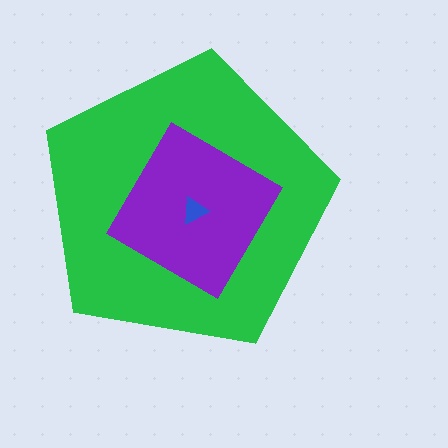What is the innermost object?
The blue triangle.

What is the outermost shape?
The green pentagon.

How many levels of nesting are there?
3.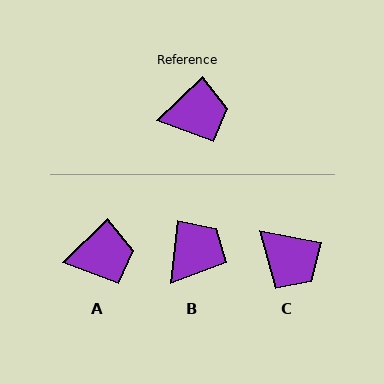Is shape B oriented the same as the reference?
No, it is off by about 40 degrees.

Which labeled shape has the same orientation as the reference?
A.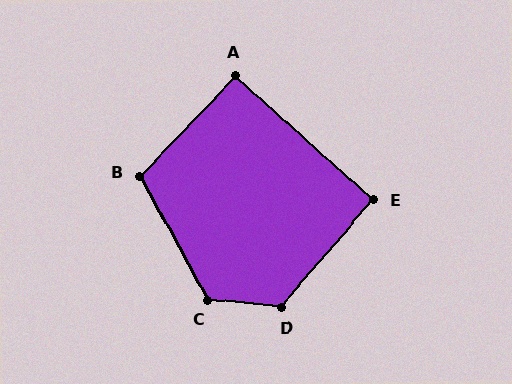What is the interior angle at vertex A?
Approximately 92 degrees (approximately right).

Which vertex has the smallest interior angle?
E, at approximately 91 degrees.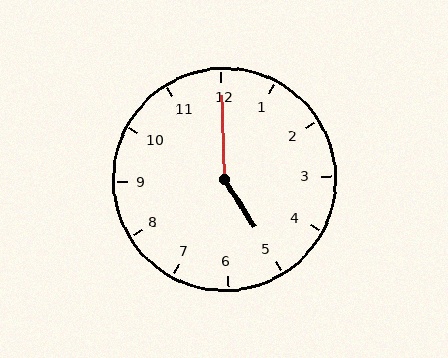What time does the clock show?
5:00.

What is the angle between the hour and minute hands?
Approximately 150 degrees.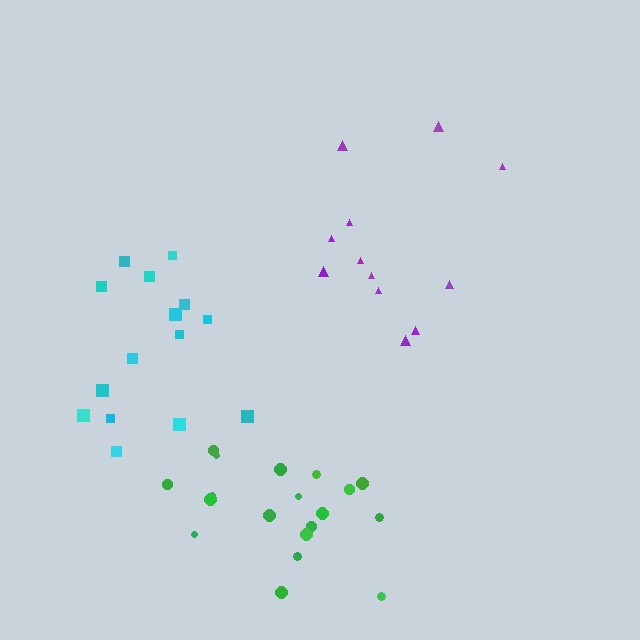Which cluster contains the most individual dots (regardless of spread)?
Green (19).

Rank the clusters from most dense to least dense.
green, cyan, purple.